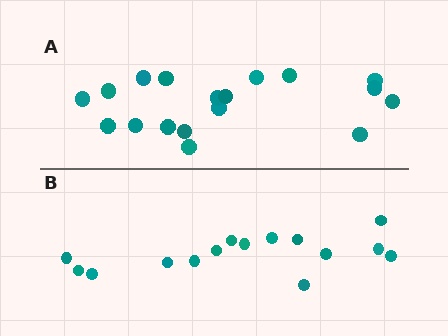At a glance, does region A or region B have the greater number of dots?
Region A (the top region) has more dots.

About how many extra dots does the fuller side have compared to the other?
Region A has just a few more — roughly 2 or 3 more dots than region B.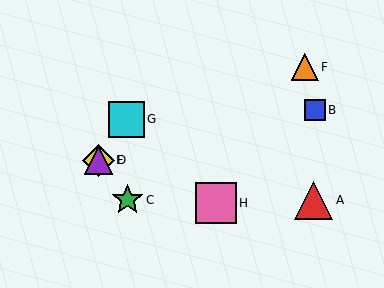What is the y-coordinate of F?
Object F is at y≈67.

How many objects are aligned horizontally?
2 objects (D, E) are aligned horizontally.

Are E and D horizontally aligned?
Yes, both are at y≈160.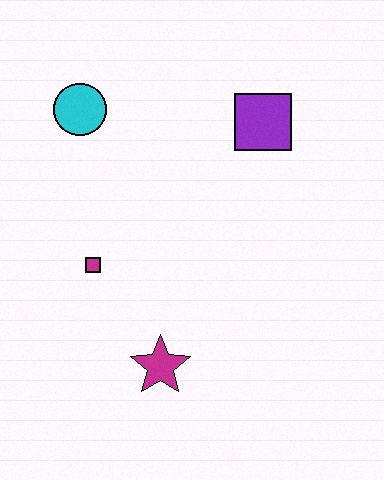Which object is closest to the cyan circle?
The magenta square is closest to the cyan circle.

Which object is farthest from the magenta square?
The purple square is farthest from the magenta square.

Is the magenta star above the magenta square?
No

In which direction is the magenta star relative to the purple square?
The magenta star is below the purple square.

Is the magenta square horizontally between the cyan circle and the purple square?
Yes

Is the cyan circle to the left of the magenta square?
Yes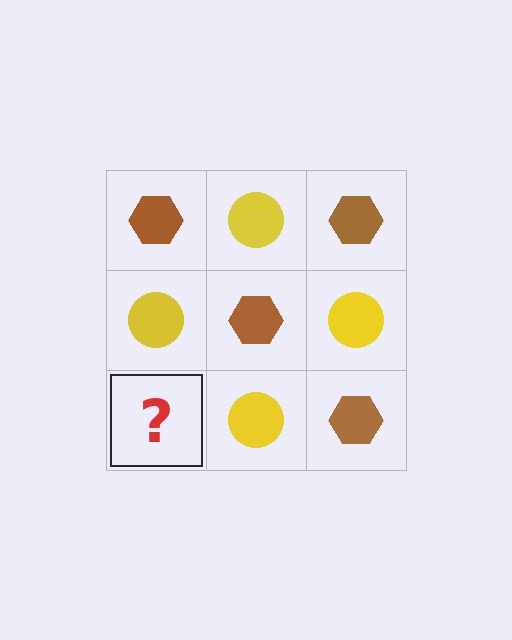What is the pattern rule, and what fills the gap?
The rule is that it alternates brown hexagon and yellow circle in a checkerboard pattern. The gap should be filled with a brown hexagon.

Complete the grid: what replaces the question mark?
The question mark should be replaced with a brown hexagon.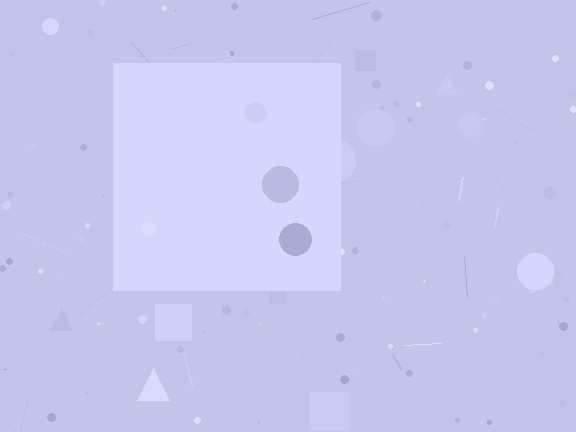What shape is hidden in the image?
A square is hidden in the image.